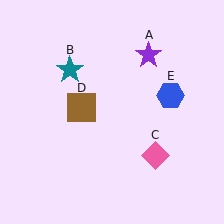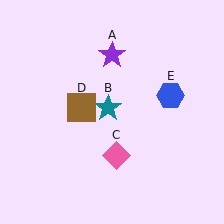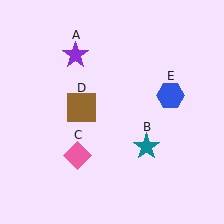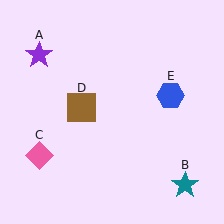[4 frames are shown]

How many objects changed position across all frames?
3 objects changed position: purple star (object A), teal star (object B), pink diamond (object C).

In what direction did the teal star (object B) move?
The teal star (object B) moved down and to the right.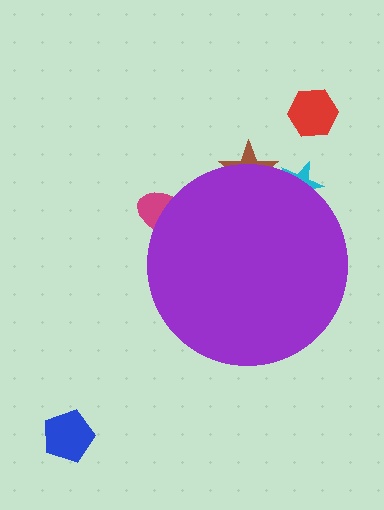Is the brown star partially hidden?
Yes, the brown star is partially hidden behind the purple circle.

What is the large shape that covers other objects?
A purple circle.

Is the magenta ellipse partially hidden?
Yes, the magenta ellipse is partially hidden behind the purple circle.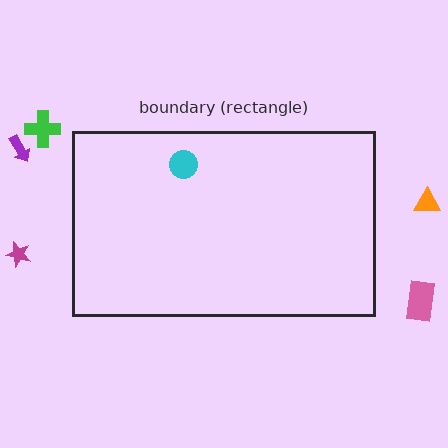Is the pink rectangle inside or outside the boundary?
Outside.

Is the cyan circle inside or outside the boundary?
Inside.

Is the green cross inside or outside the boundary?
Outside.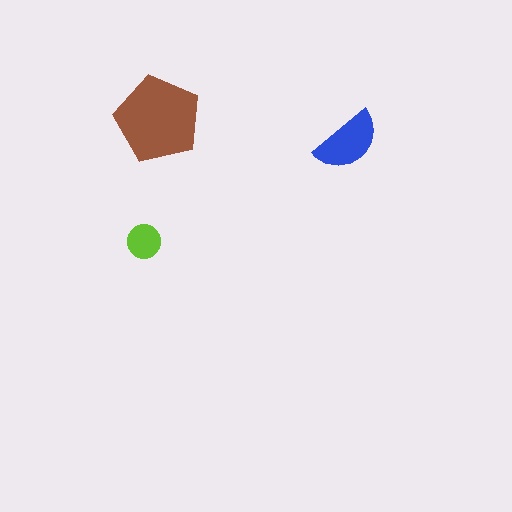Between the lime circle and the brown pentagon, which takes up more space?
The brown pentagon.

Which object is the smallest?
The lime circle.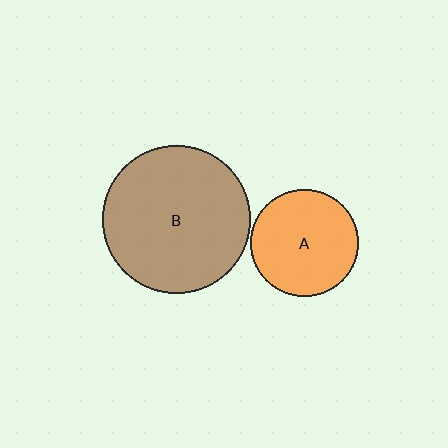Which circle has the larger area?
Circle B (brown).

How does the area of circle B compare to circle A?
Approximately 1.9 times.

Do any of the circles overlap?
No, none of the circles overlap.